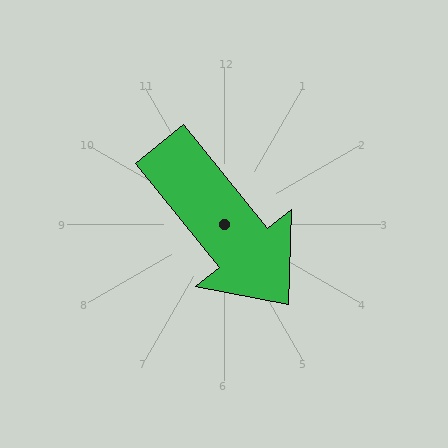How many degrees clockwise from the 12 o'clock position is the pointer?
Approximately 141 degrees.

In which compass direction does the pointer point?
Southeast.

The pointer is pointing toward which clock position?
Roughly 5 o'clock.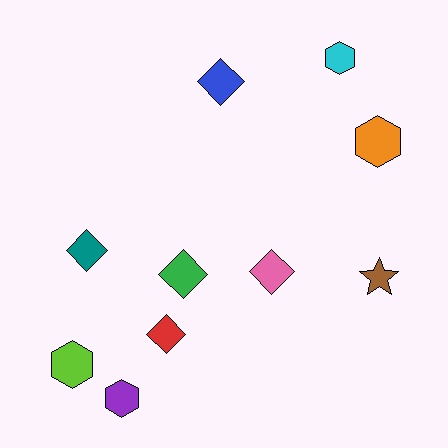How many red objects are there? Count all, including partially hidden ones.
There is 1 red object.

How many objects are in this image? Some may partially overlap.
There are 10 objects.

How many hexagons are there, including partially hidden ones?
There are 4 hexagons.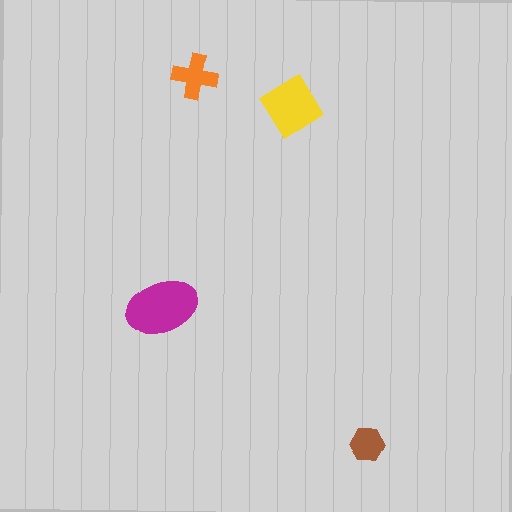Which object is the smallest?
The brown hexagon.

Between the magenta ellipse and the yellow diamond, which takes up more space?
The magenta ellipse.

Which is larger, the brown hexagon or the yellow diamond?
The yellow diamond.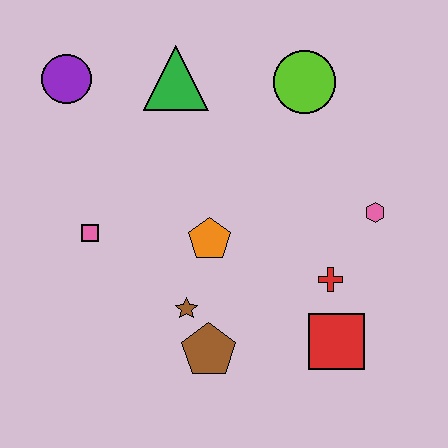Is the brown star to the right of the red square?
No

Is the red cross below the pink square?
Yes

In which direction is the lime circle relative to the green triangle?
The lime circle is to the right of the green triangle.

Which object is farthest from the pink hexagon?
The purple circle is farthest from the pink hexagon.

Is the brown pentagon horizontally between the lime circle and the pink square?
Yes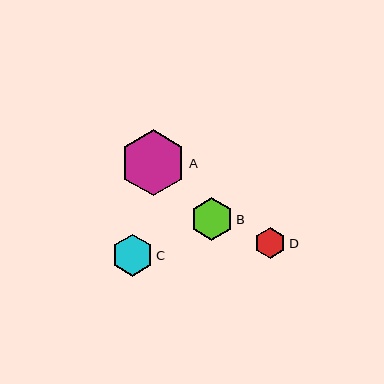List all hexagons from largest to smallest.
From largest to smallest: A, B, C, D.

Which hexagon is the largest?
Hexagon A is the largest with a size of approximately 66 pixels.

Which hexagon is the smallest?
Hexagon D is the smallest with a size of approximately 31 pixels.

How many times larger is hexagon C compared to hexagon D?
Hexagon C is approximately 1.4 times the size of hexagon D.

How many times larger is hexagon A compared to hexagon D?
Hexagon A is approximately 2.1 times the size of hexagon D.